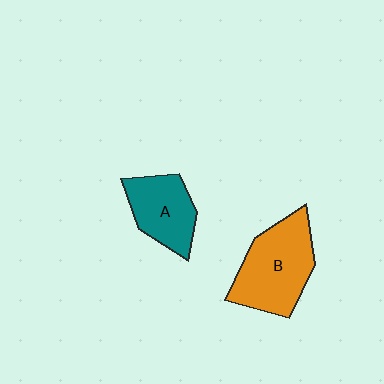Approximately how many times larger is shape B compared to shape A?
Approximately 1.4 times.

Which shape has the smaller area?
Shape A (teal).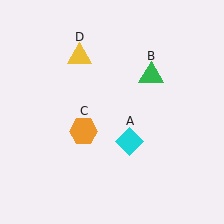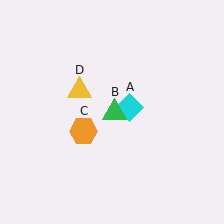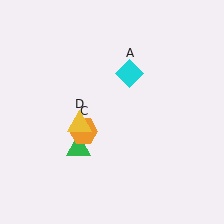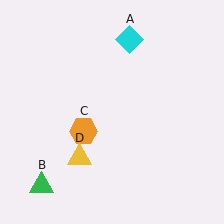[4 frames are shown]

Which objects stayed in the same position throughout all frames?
Orange hexagon (object C) remained stationary.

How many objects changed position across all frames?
3 objects changed position: cyan diamond (object A), green triangle (object B), yellow triangle (object D).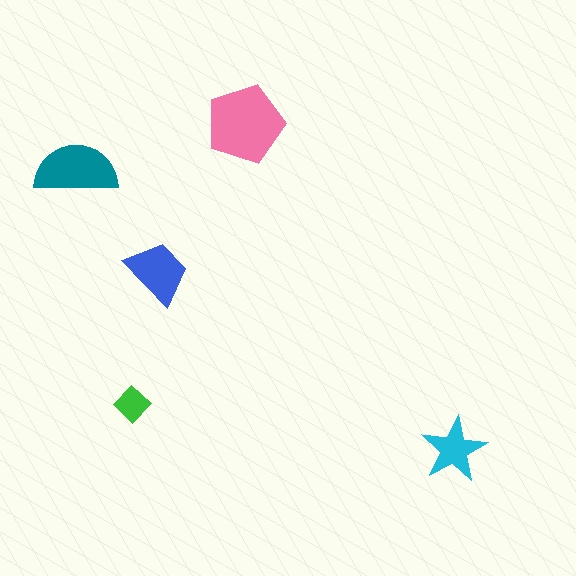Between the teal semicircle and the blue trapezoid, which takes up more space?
The teal semicircle.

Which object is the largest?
The pink pentagon.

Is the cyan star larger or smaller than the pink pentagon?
Smaller.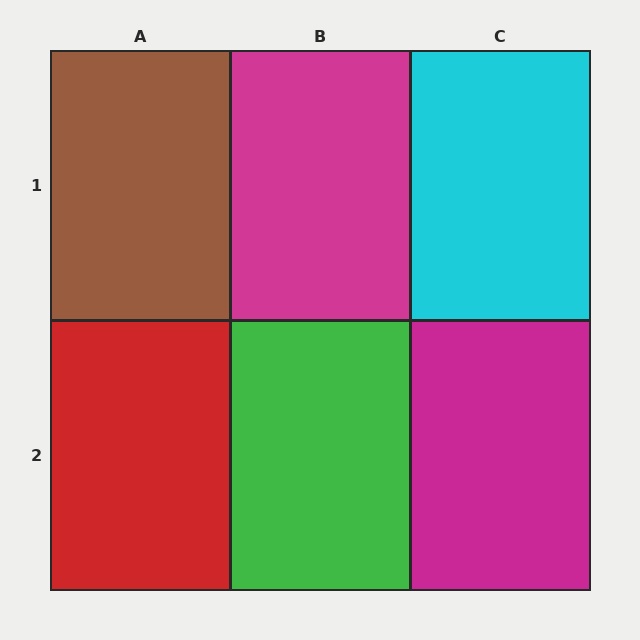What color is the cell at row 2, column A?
Red.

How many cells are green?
1 cell is green.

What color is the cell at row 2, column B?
Green.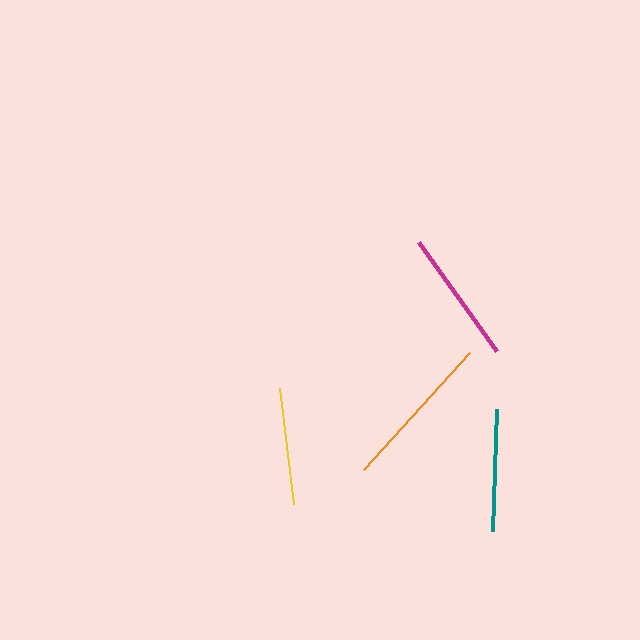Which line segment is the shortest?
The yellow line is the shortest at approximately 117 pixels.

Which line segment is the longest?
The orange line is the longest at approximately 157 pixels.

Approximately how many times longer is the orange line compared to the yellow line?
The orange line is approximately 1.3 times the length of the yellow line.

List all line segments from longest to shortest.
From longest to shortest: orange, magenta, teal, yellow.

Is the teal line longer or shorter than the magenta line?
The magenta line is longer than the teal line.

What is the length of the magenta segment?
The magenta segment is approximately 134 pixels long.